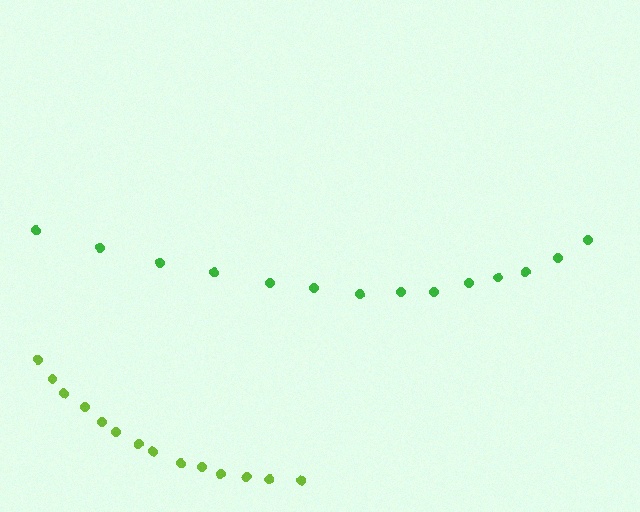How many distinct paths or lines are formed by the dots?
There are 2 distinct paths.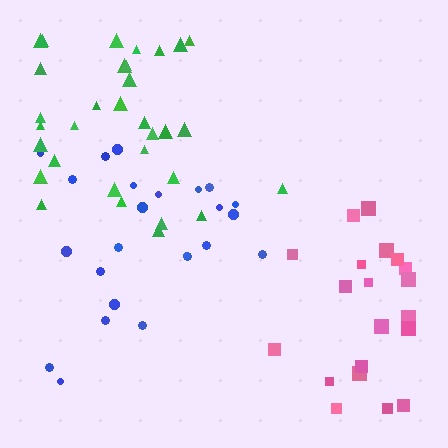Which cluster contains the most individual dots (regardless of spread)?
Green (34).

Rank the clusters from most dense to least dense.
green, blue, pink.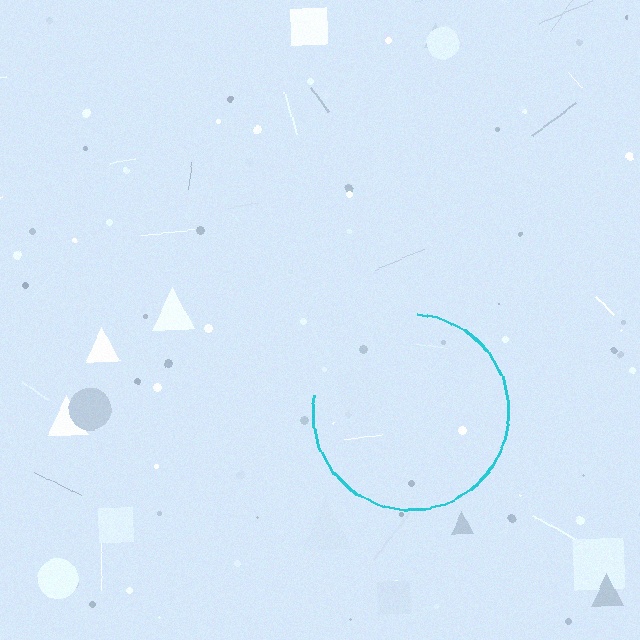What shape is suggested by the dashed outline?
The dashed outline suggests a circle.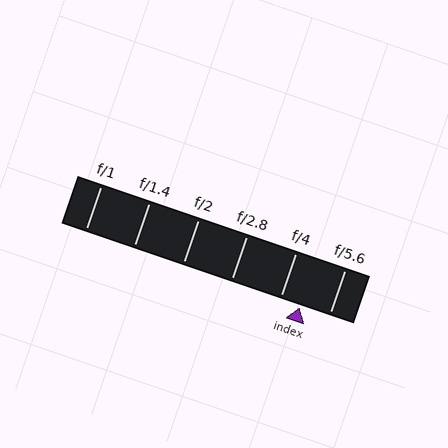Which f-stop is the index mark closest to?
The index mark is closest to f/4.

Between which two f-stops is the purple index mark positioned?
The index mark is between f/4 and f/5.6.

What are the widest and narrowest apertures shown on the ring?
The widest aperture shown is f/1 and the narrowest is f/5.6.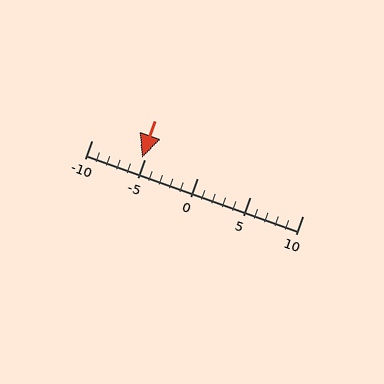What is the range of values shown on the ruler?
The ruler shows values from -10 to 10.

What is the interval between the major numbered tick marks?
The major tick marks are spaced 5 units apart.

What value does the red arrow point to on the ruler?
The red arrow points to approximately -5.